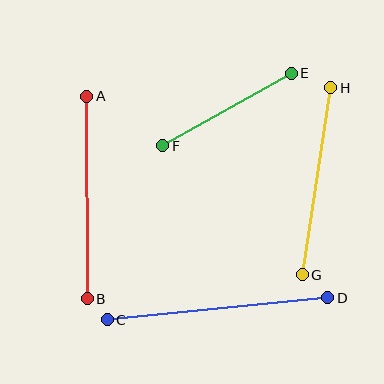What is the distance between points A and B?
The distance is approximately 203 pixels.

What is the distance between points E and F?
The distance is approximately 148 pixels.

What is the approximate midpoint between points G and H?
The midpoint is at approximately (317, 181) pixels.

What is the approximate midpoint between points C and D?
The midpoint is at approximately (217, 309) pixels.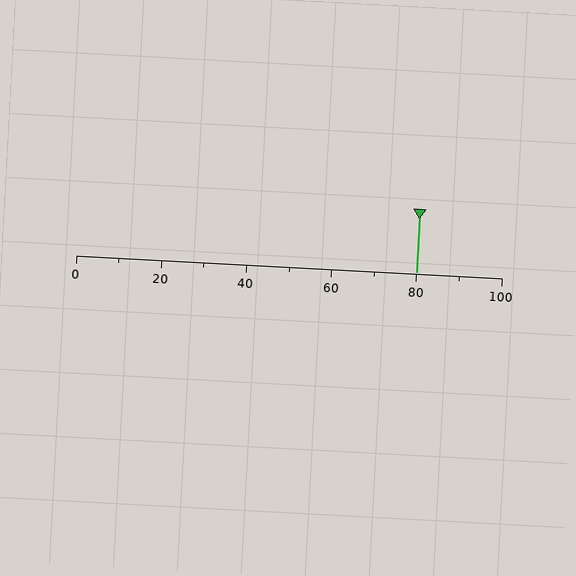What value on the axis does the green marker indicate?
The marker indicates approximately 80.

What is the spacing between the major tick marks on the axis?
The major ticks are spaced 20 apart.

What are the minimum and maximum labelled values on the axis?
The axis runs from 0 to 100.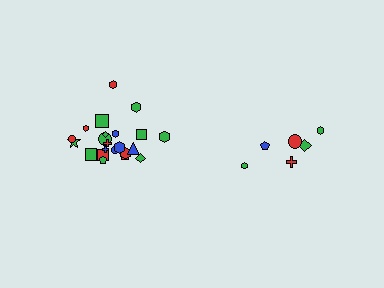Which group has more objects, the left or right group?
The left group.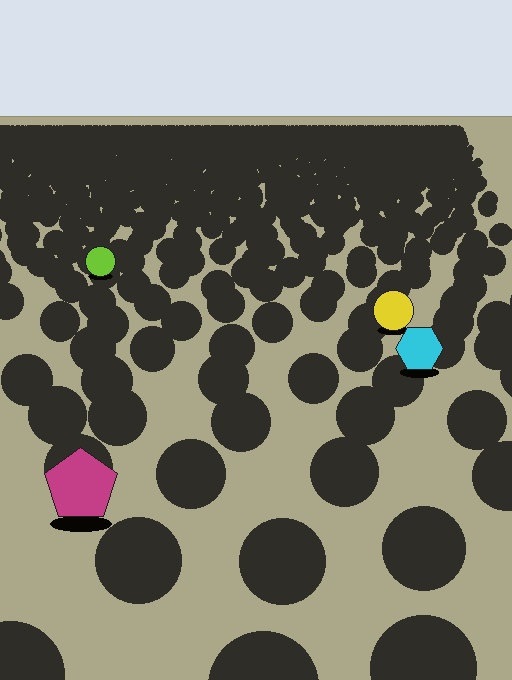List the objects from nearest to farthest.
From nearest to farthest: the magenta pentagon, the cyan hexagon, the yellow circle, the lime circle.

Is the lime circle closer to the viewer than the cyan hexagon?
No. The cyan hexagon is closer — you can tell from the texture gradient: the ground texture is coarser near it.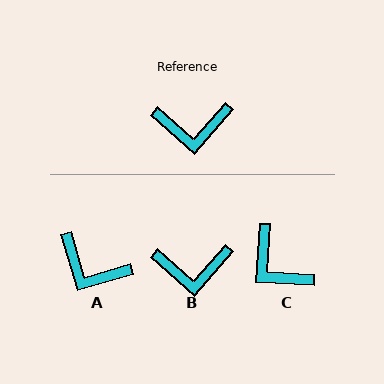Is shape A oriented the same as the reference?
No, it is off by about 33 degrees.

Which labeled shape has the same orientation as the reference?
B.